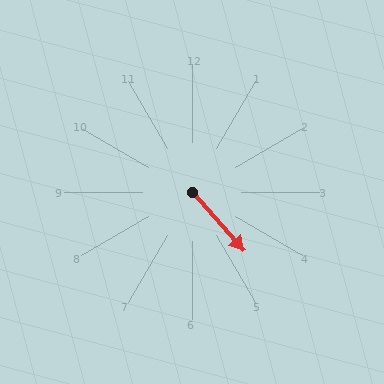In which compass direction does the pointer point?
Southeast.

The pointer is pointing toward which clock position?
Roughly 5 o'clock.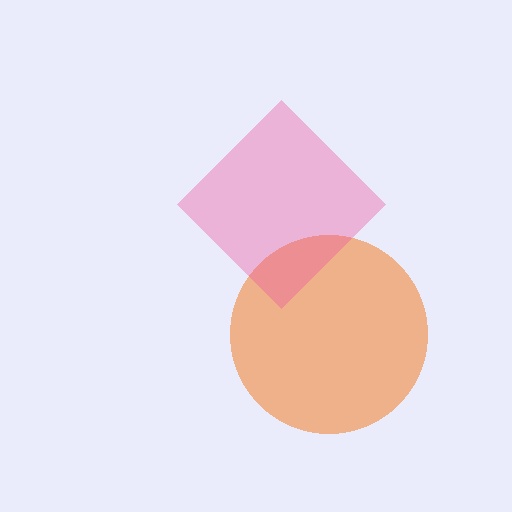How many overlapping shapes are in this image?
There are 2 overlapping shapes in the image.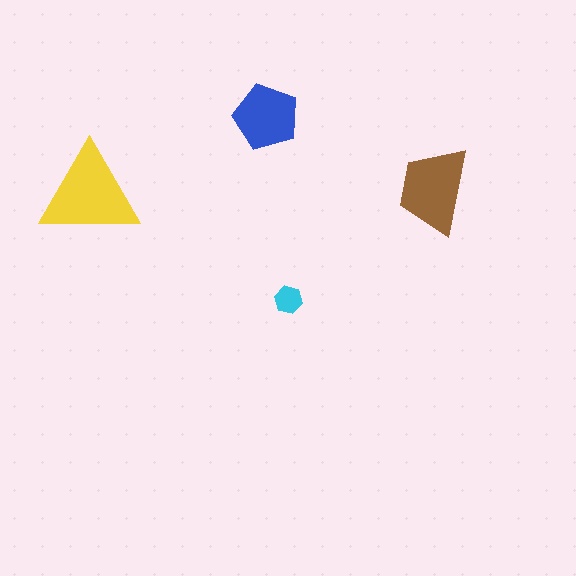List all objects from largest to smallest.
The yellow triangle, the brown trapezoid, the blue pentagon, the cyan hexagon.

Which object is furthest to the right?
The brown trapezoid is rightmost.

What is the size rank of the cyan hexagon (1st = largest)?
4th.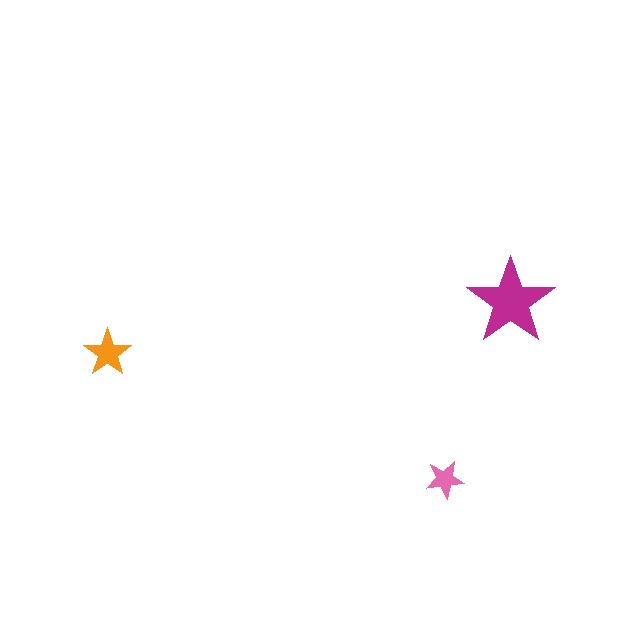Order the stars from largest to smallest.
the magenta one, the orange one, the pink one.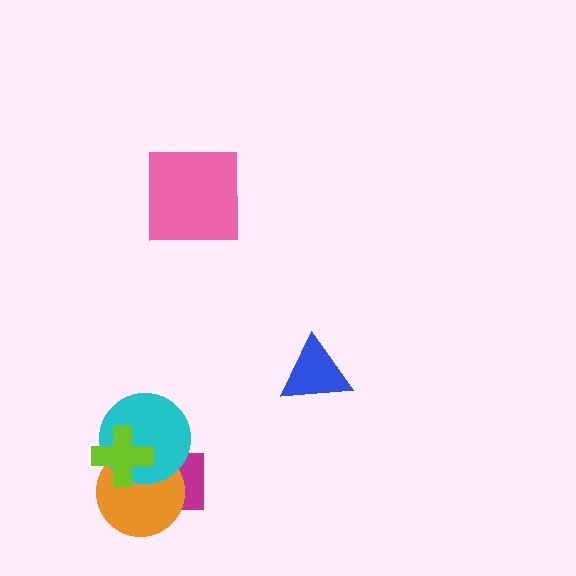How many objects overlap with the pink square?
0 objects overlap with the pink square.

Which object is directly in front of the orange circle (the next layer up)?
The cyan circle is directly in front of the orange circle.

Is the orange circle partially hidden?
Yes, it is partially covered by another shape.